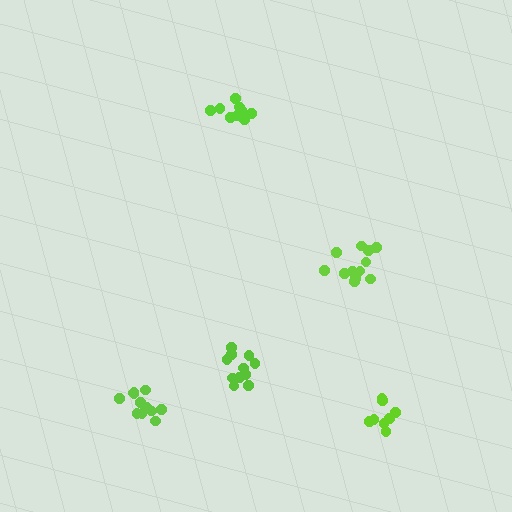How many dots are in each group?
Group 1: 11 dots, Group 2: 11 dots, Group 3: 12 dots, Group 4: 12 dots, Group 5: 8 dots (54 total).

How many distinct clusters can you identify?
There are 5 distinct clusters.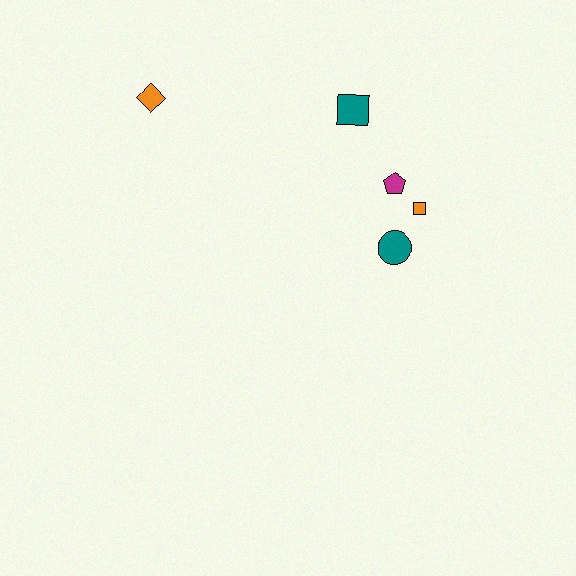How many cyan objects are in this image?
There are no cyan objects.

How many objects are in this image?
There are 5 objects.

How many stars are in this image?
There are no stars.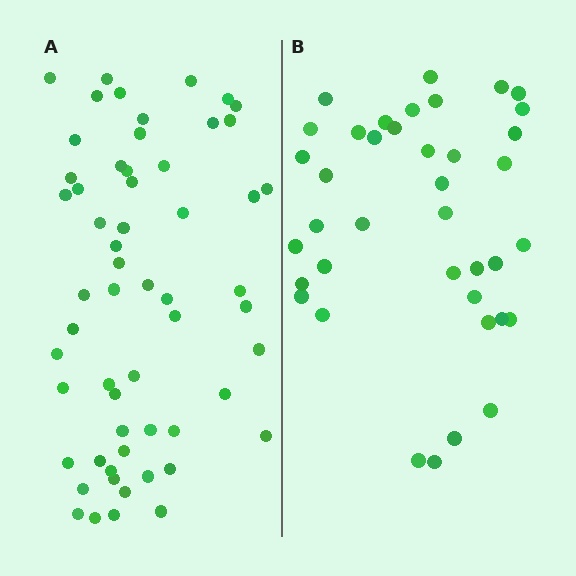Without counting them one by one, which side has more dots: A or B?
Region A (the left region) has more dots.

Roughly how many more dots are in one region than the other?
Region A has approximately 20 more dots than region B.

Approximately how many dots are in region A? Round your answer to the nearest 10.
About 60 dots. (The exact count is 58, which rounds to 60.)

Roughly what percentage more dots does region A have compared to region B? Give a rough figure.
About 50% more.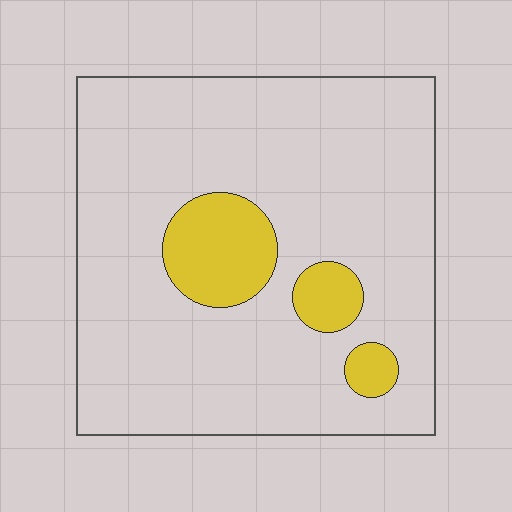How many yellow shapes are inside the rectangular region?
3.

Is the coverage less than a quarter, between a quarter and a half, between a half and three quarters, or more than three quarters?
Less than a quarter.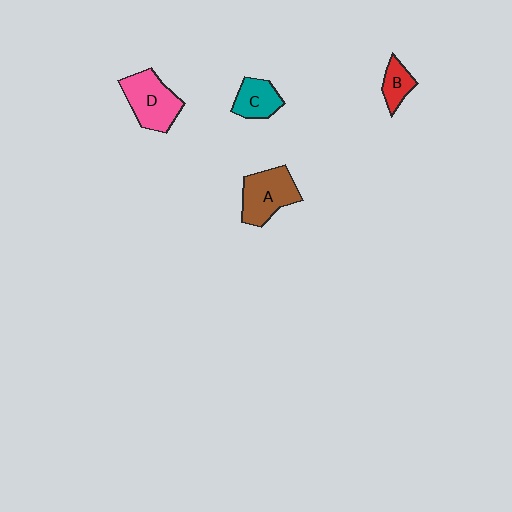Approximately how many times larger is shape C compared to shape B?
Approximately 1.3 times.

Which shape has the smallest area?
Shape B (red).